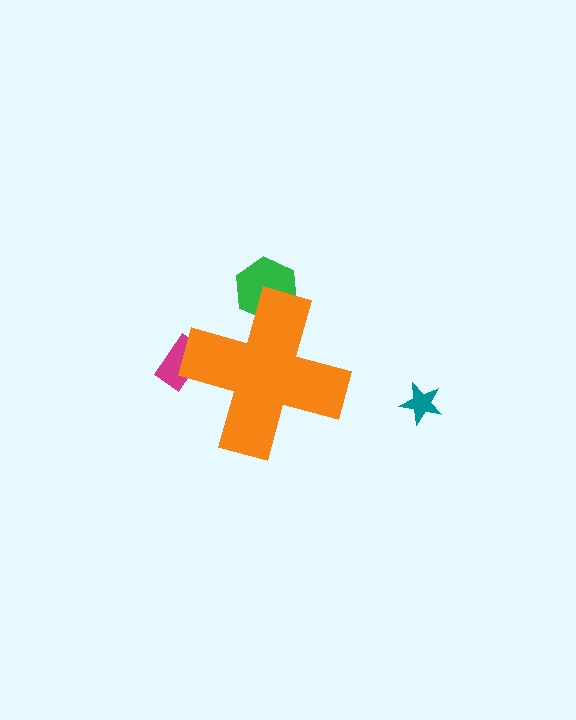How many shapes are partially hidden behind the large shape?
2 shapes are partially hidden.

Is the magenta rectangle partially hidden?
Yes, the magenta rectangle is partially hidden behind the orange cross.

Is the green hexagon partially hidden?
Yes, the green hexagon is partially hidden behind the orange cross.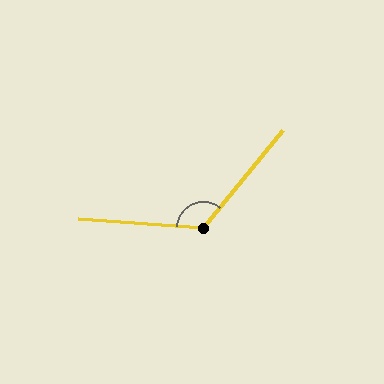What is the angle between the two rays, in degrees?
Approximately 125 degrees.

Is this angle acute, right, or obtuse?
It is obtuse.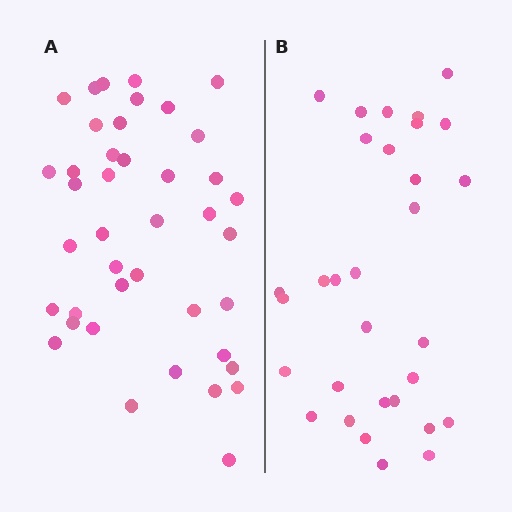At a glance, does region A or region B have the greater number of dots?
Region A (the left region) has more dots.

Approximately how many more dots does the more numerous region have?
Region A has roughly 10 or so more dots than region B.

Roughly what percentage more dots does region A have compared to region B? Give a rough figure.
About 30% more.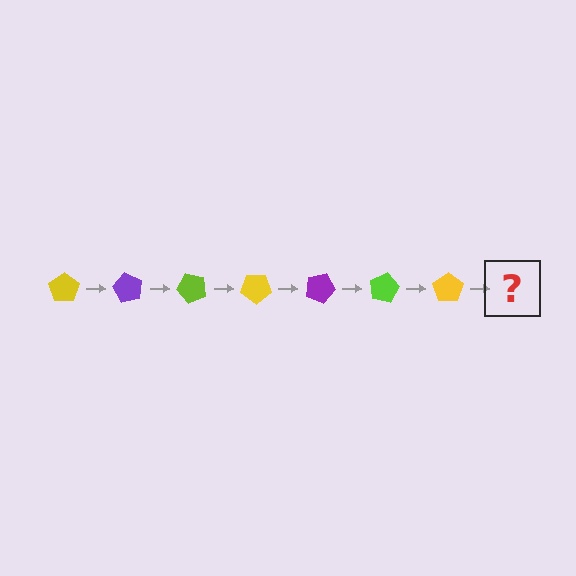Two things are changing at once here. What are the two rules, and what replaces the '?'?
The two rules are that it rotates 60 degrees each step and the color cycles through yellow, purple, and lime. The '?' should be a purple pentagon, rotated 420 degrees from the start.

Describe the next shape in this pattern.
It should be a purple pentagon, rotated 420 degrees from the start.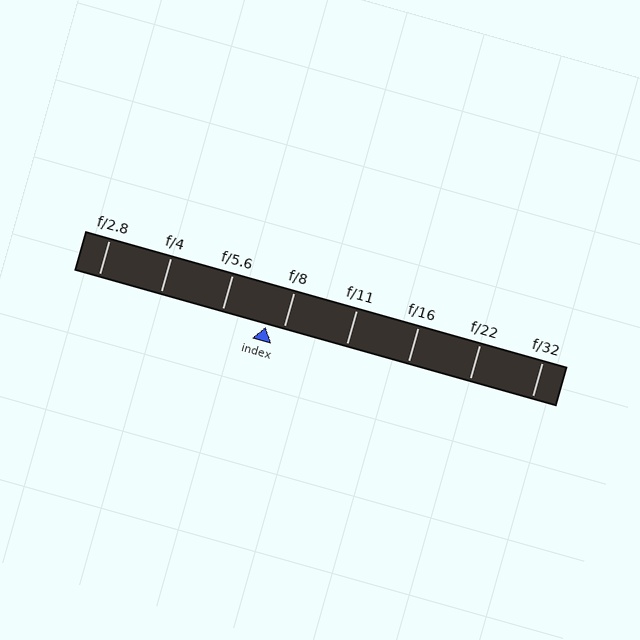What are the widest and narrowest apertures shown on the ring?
The widest aperture shown is f/2.8 and the narrowest is f/32.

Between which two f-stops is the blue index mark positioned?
The index mark is between f/5.6 and f/8.